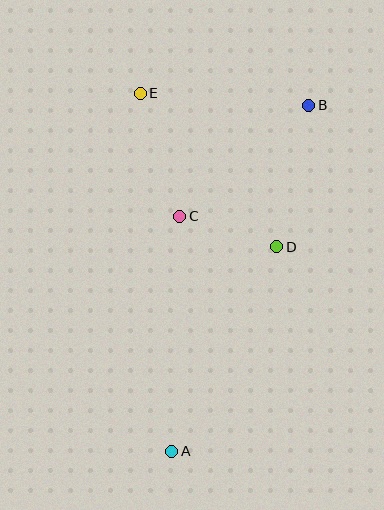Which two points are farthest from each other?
Points A and B are farthest from each other.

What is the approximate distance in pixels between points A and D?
The distance between A and D is approximately 230 pixels.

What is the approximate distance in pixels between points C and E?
The distance between C and E is approximately 129 pixels.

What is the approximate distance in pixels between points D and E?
The distance between D and E is approximately 205 pixels.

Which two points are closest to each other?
Points C and D are closest to each other.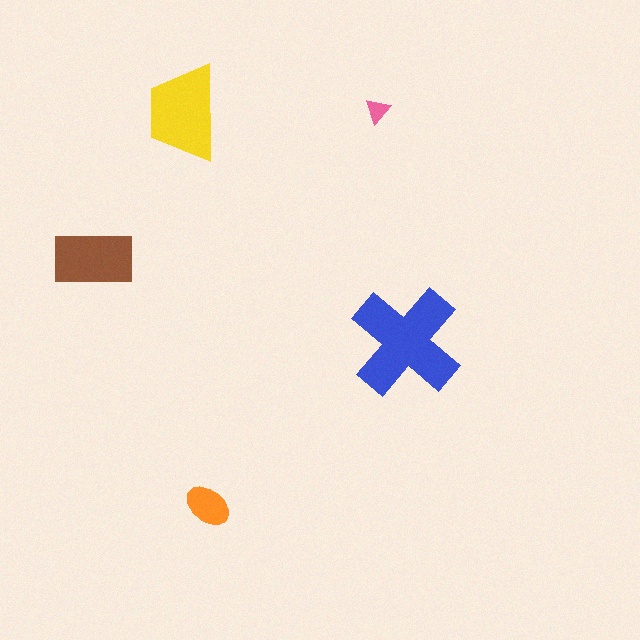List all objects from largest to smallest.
The blue cross, the yellow trapezoid, the brown rectangle, the orange ellipse, the pink triangle.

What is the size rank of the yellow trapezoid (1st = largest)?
2nd.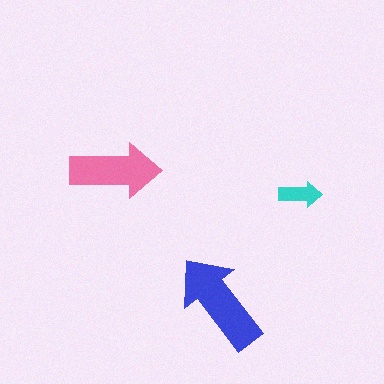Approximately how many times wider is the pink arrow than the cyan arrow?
About 2 times wider.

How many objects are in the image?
There are 3 objects in the image.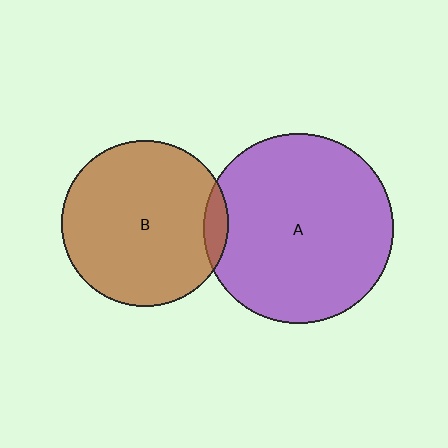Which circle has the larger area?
Circle A (purple).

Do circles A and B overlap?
Yes.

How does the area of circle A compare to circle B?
Approximately 1.3 times.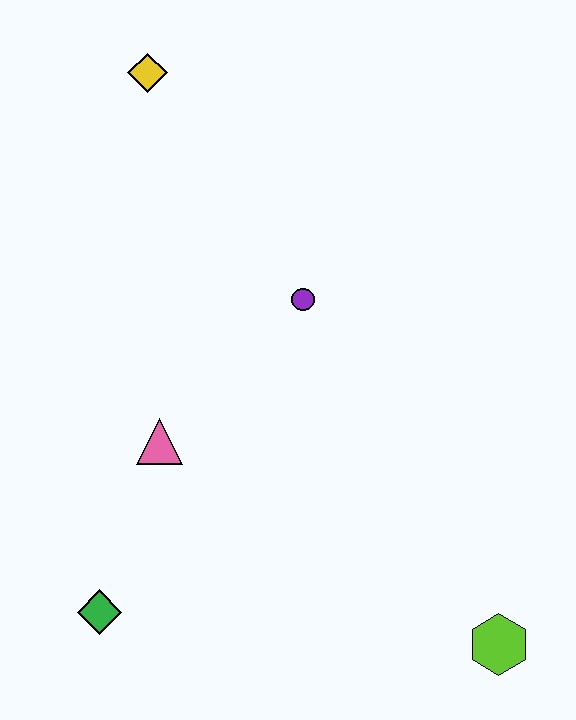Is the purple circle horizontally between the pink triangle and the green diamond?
No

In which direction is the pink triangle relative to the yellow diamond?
The pink triangle is below the yellow diamond.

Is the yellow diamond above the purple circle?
Yes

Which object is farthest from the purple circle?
The lime hexagon is farthest from the purple circle.